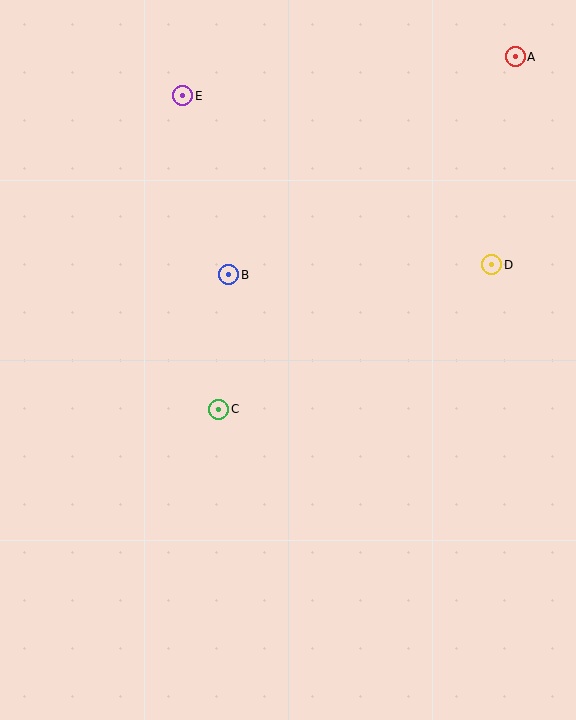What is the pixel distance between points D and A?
The distance between D and A is 209 pixels.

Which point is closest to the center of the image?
Point C at (219, 409) is closest to the center.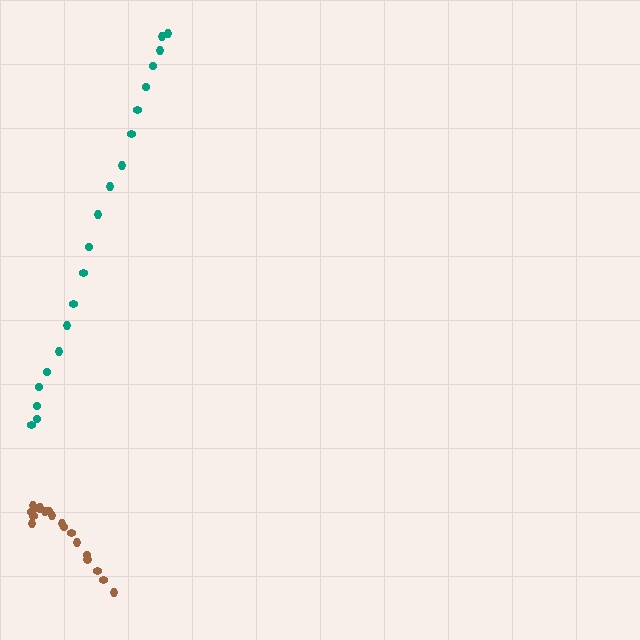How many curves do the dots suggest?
There are 2 distinct paths.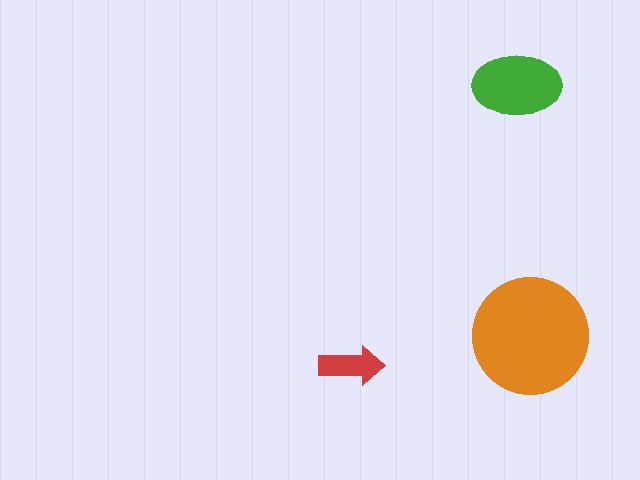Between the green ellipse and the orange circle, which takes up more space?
The orange circle.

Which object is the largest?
The orange circle.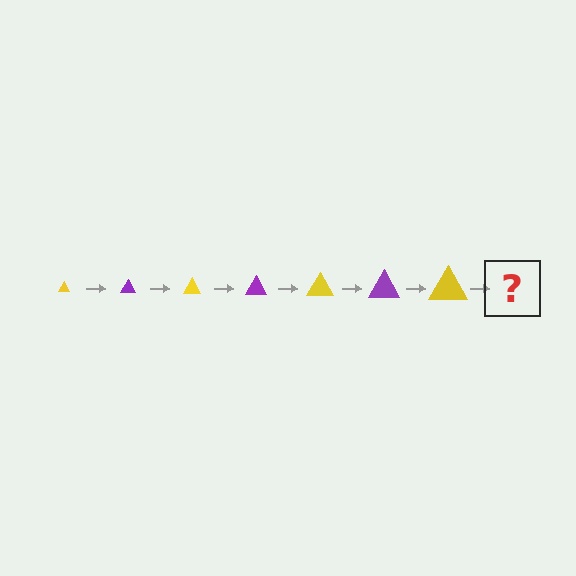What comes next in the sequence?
The next element should be a purple triangle, larger than the previous one.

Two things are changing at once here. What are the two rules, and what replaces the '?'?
The two rules are that the triangle grows larger each step and the color cycles through yellow and purple. The '?' should be a purple triangle, larger than the previous one.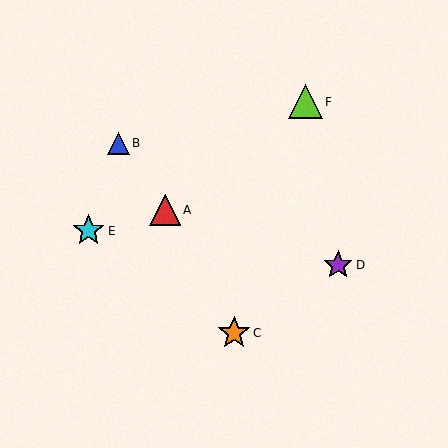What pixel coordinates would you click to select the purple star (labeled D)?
Click at (338, 265) to select the purple star D.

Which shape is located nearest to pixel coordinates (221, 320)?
The orange star (labeled C) at (234, 333) is nearest to that location.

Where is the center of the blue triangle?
The center of the blue triangle is at (118, 143).